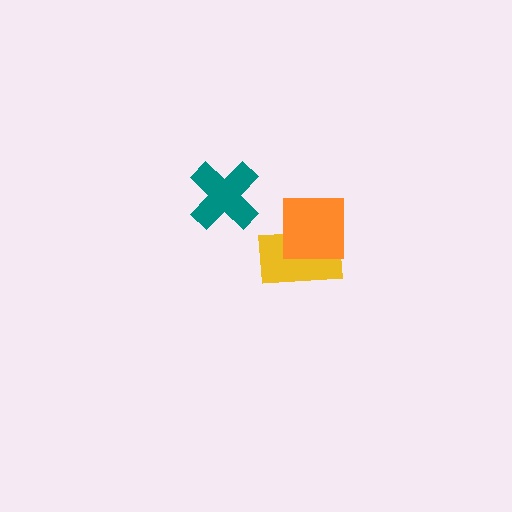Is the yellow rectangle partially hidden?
Yes, it is partially covered by another shape.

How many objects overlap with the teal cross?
0 objects overlap with the teal cross.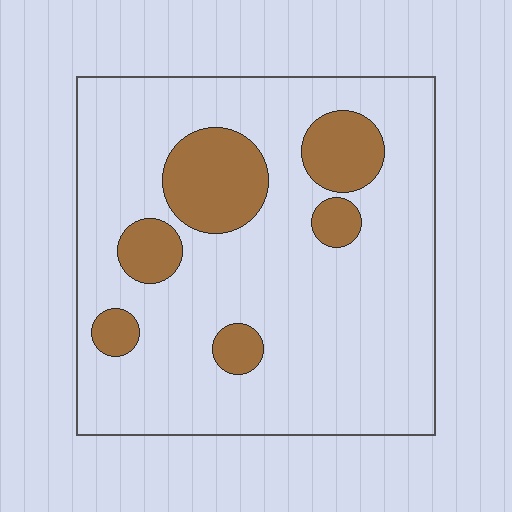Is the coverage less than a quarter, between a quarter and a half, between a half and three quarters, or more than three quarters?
Less than a quarter.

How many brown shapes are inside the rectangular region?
6.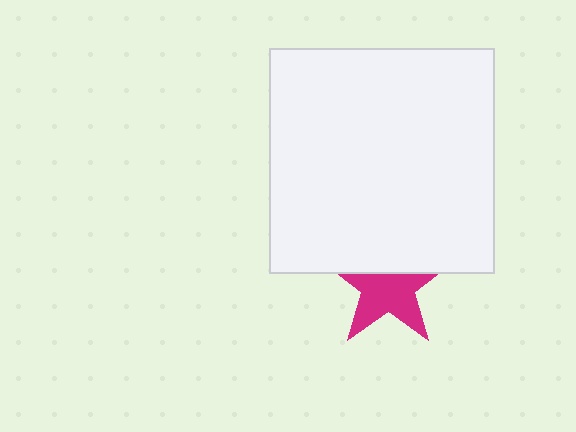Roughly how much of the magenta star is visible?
About half of it is visible (roughly 62%).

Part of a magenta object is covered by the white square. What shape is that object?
It is a star.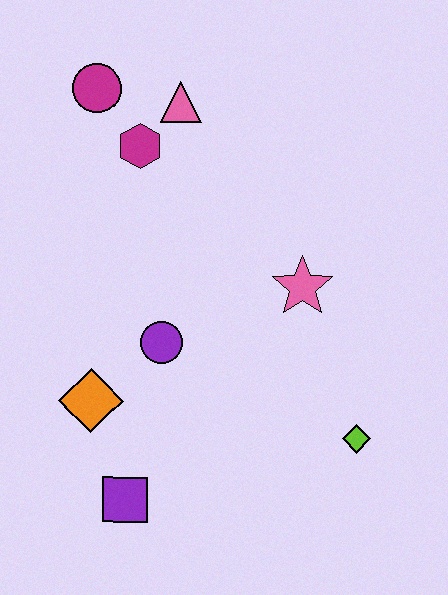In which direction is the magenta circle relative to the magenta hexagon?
The magenta circle is above the magenta hexagon.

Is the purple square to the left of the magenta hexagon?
Yes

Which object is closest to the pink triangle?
The magenta hexagon is closest to the pink triangle.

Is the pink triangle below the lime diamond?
No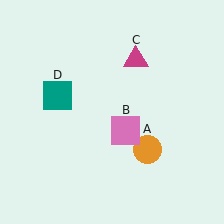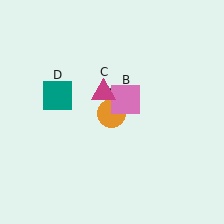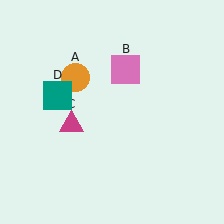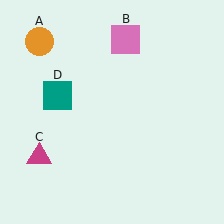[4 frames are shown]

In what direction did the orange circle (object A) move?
The orange circle (object A) moved up and to the left.